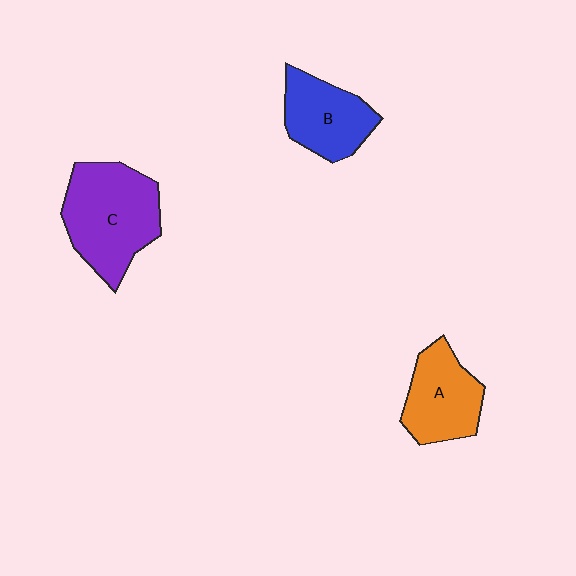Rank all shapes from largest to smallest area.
From largest to smallest: C (purple), A (orange), B (blue).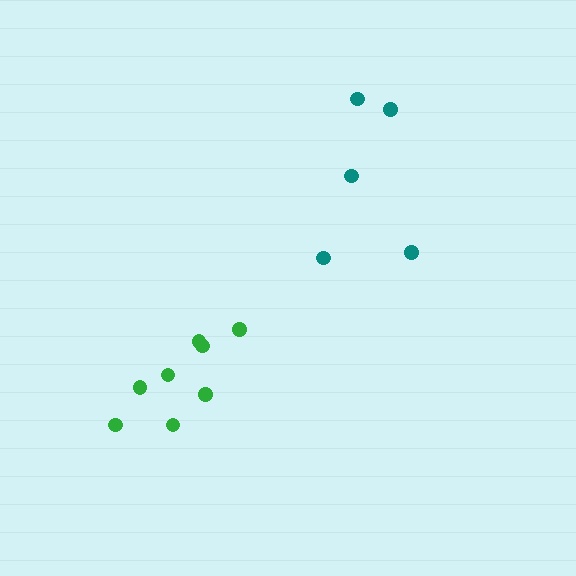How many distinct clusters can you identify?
There are 2 distinct clusters.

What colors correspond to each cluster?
The clusters are colored: green, teal.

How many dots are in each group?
Group 1: 8 dots, Group 2: 5 dots (13 total).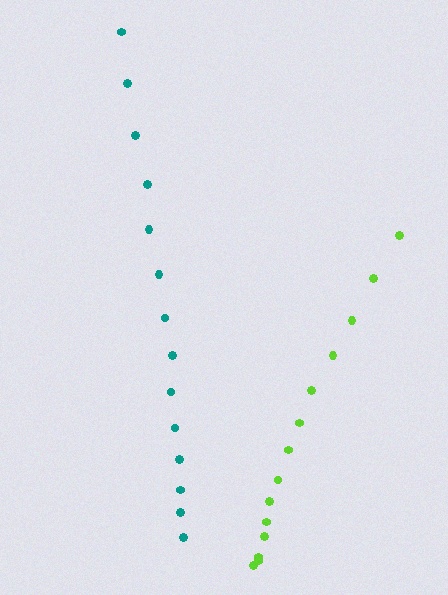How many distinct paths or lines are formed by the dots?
There are 2 distinct paths.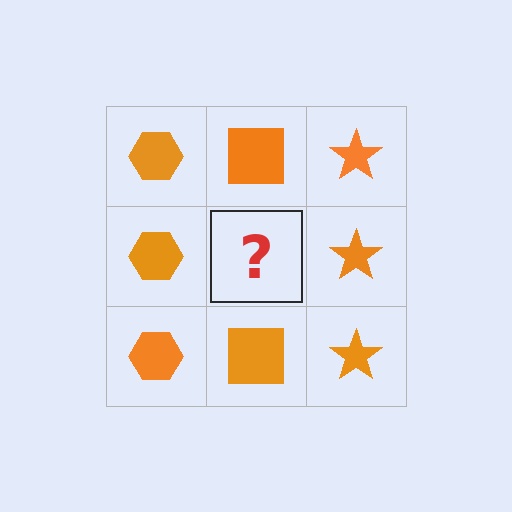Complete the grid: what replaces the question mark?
The question mark should be replaced with an orange square.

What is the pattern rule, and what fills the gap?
The rule is that each column has a consistent shape. The gap should be filled with an orange square.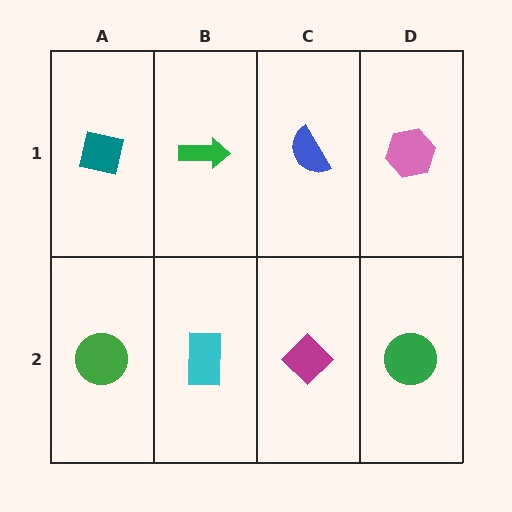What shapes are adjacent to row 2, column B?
A green arrow (row 1, column B), a green circle (row 2, column A), a magenta diamond (row 2, column C).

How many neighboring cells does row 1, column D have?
2.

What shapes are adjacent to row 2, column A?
A teal square (row 1, column A), a cyan rectangle (row 2, column B).